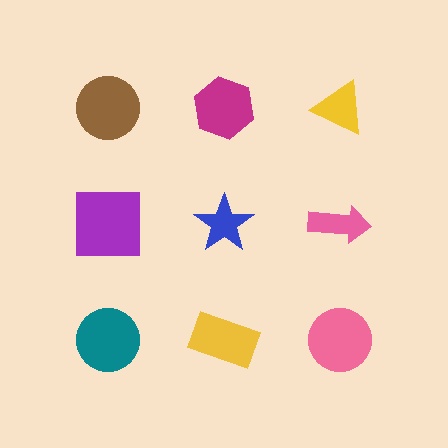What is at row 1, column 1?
A brown circle.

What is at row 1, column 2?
A magenta hexagon.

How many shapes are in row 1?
3 shapes.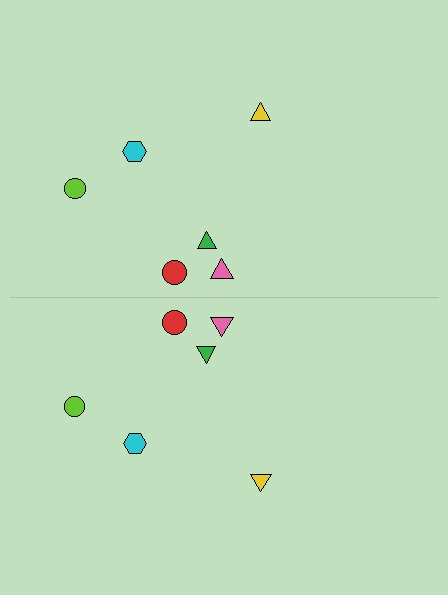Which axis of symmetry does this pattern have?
The pattern has a horizontal axis of symmetry running through the center of the image.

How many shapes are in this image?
There are 12 shapes in this image.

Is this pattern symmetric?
Yes, this pattern has bilateral (reflection) symmetry.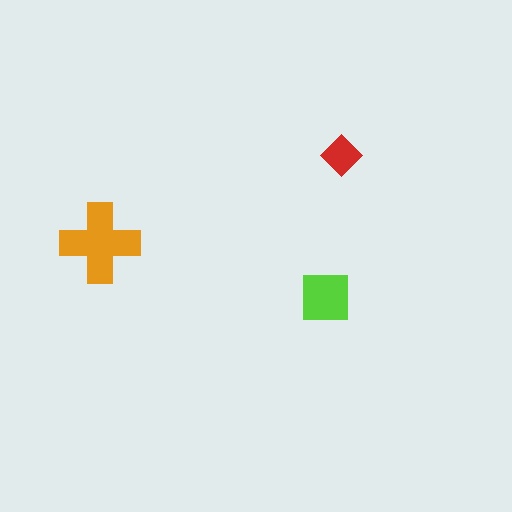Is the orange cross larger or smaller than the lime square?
Larger.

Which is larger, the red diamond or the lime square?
The lime square.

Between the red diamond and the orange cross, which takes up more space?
The orange cross.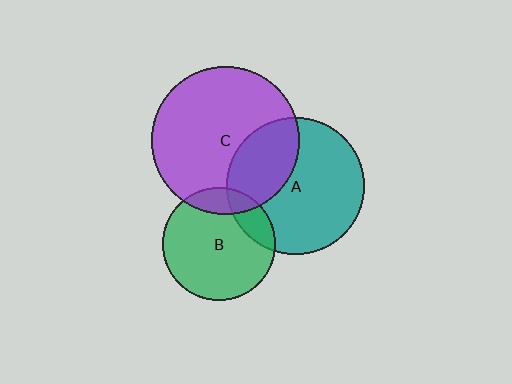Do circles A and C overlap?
Yes.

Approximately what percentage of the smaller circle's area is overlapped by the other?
Approximately 30%.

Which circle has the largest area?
Circle C (purple).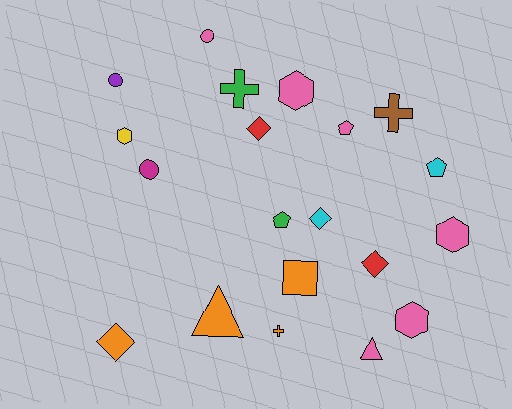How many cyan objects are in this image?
There are 2 cyan objects.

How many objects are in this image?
There are 20 objects.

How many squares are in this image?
There is 1 square.